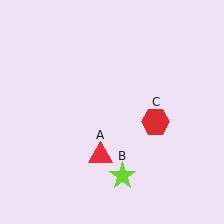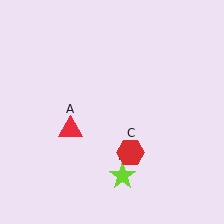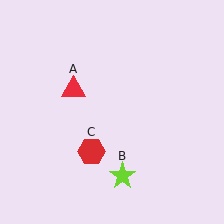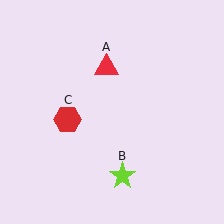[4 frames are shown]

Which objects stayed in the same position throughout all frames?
Lime star (object B) remained stationary.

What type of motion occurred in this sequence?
The red triangle (object A), red hexagon (object C) rotated clockwise around the center of the scene.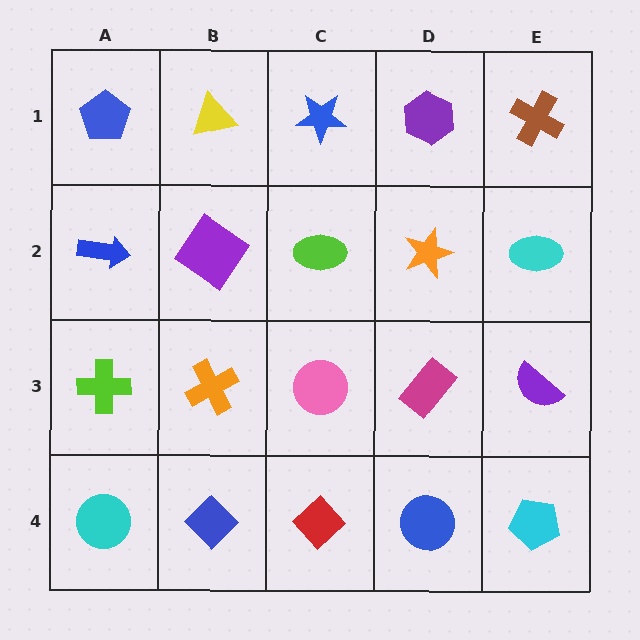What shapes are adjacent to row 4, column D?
A magenta rectangle (row 3, column D), a red diamond (row 4, column C), a cyan pentagon (row 4, column E).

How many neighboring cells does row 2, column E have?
3.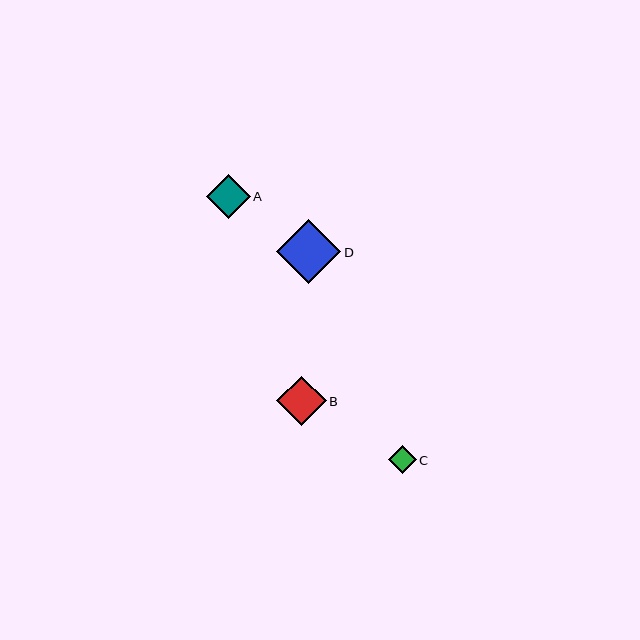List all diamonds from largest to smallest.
From largest to smallest: D, B, A, C.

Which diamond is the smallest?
Diamond C is the smallest with a size of approximately 28 pixels.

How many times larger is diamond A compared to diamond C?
Diamond A is approximately 1.6 times the size of diamond C.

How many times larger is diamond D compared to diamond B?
Diamond D is approximately 1.3 times the size of diamond B.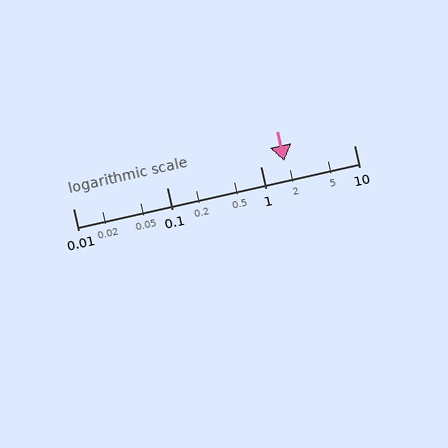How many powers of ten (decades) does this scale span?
The scale spans 3 decades, from 0.01 to 10.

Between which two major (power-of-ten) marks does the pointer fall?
The pointer is between 1 and 10.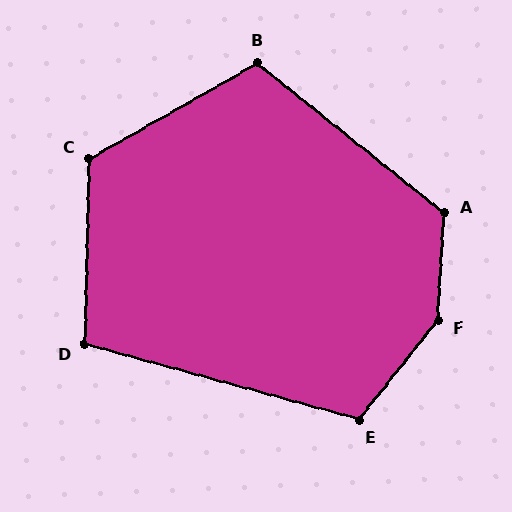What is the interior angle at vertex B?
Approximately 111 degrees (obtuse).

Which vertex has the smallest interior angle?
D, at approximately 104 degrees.